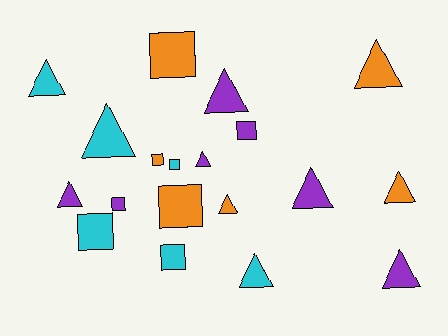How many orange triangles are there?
There are 3 orange triangles.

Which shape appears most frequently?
Triangle, with 11 objects.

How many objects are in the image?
There are 19 objects.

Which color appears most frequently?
Purple, with 7 objects.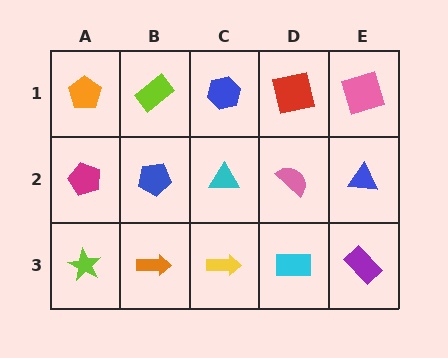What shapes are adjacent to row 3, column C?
A cyan triangle (row 2, column C), an orange arrow (row 3, column B), a cyan rectangle (row 3, column D).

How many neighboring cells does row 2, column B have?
4.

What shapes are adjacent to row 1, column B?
A blue pentagon (row 2, column B), an orange pentagon (row 1, column A), a blue hexagon (row 1, column C).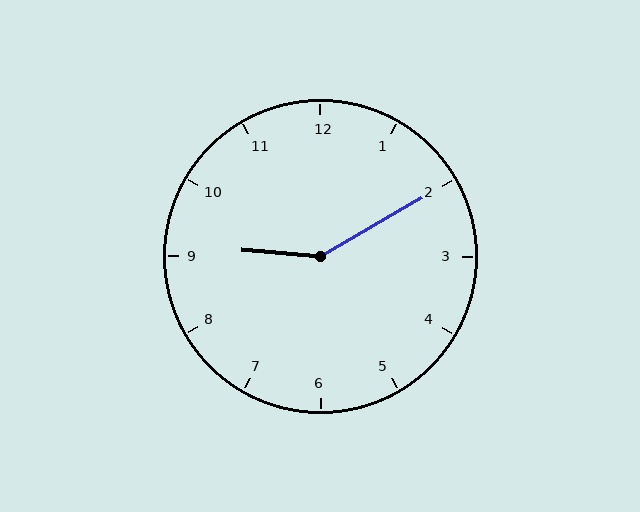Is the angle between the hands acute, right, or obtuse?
It is obtuse.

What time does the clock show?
9:10.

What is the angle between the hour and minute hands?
Approximately 145 degrees.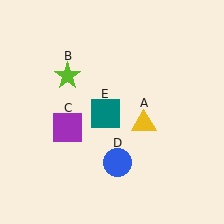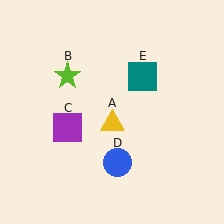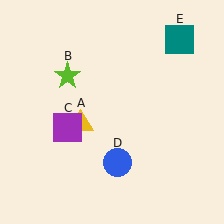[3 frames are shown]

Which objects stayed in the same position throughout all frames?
Lime star (object B) and purple square (object C) and blue circle (object D) remained stationary.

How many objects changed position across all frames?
2 objects changed position: yellow triangle (object A), teal square (object E).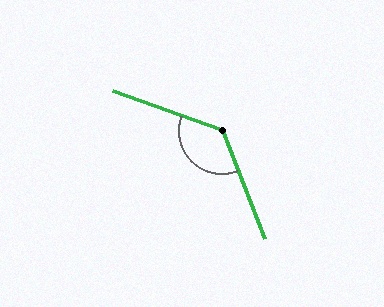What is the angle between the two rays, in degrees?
Approximately 132 degrees.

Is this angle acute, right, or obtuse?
It is obtuse.